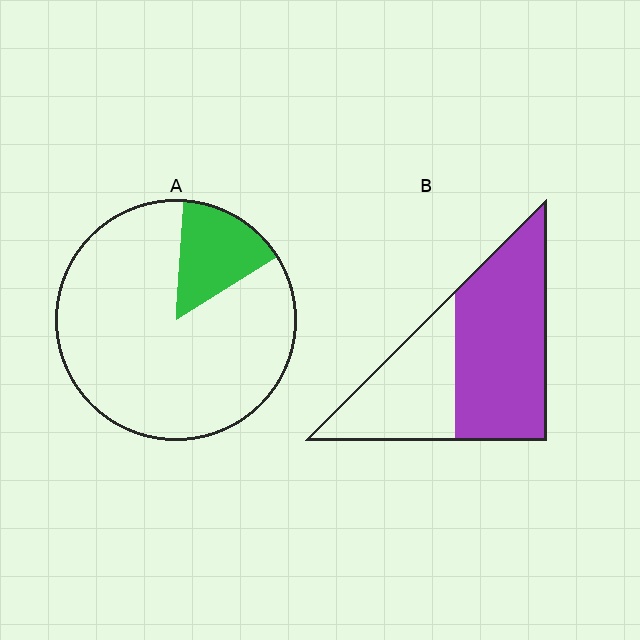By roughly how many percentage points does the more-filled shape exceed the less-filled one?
By roughly 45 percentage points (B over A).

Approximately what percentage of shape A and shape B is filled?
A is approximately 15% and B is approximately 60%.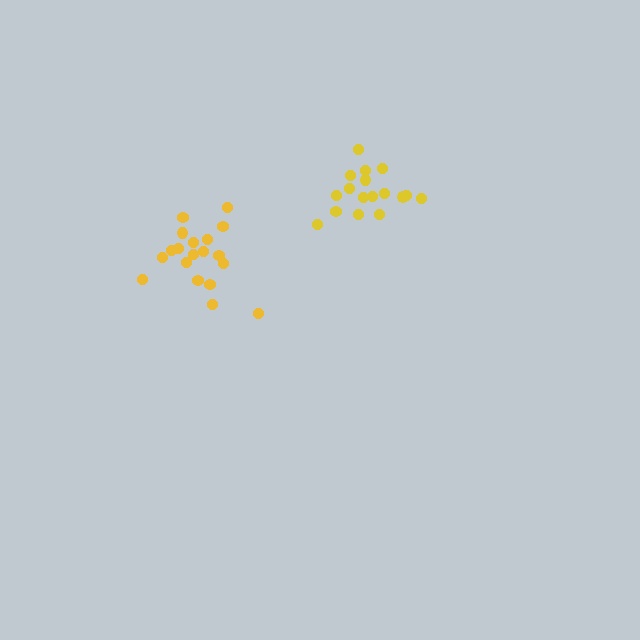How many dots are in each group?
Group 1: 19 dots, Group 2: 17 dots (36 total).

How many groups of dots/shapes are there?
There are 2 groups.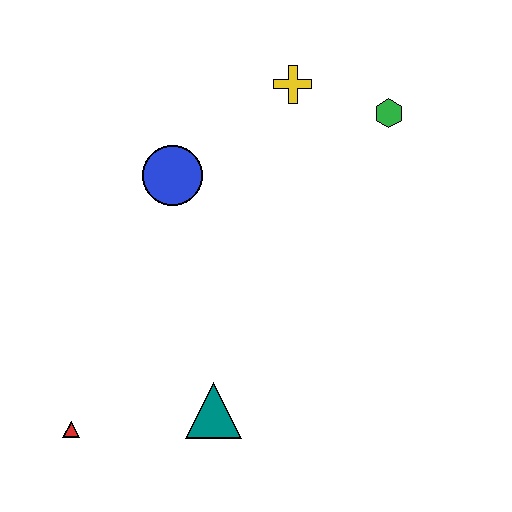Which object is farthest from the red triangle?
The green hexagon is farthest from the red triangle.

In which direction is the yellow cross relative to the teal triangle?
The yellow cross is above the teal triangle.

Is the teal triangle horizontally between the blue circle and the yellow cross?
Yes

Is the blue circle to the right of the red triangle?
Yes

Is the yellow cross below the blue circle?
No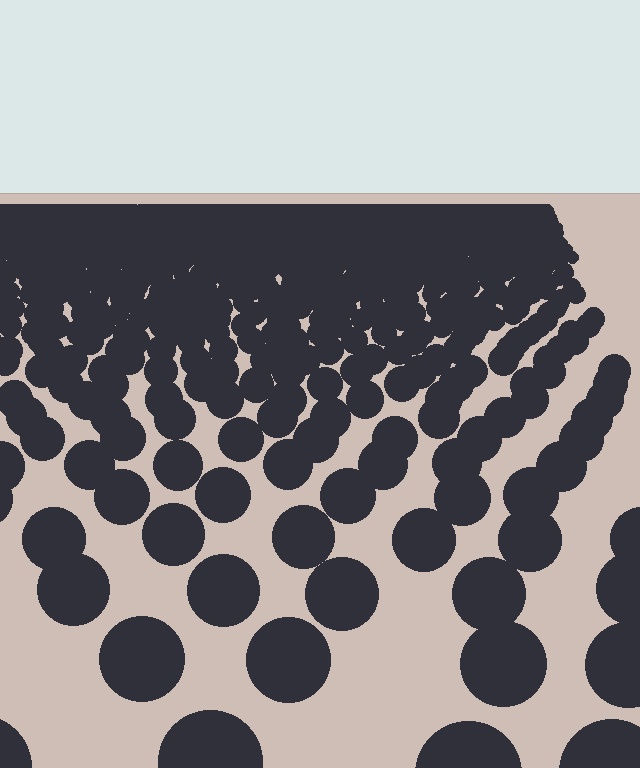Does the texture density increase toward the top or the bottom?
Density increases toward the top.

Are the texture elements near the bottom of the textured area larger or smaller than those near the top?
Larger. Near the bottom, elements are closer to the viewer and appear at a bigger on-screen size.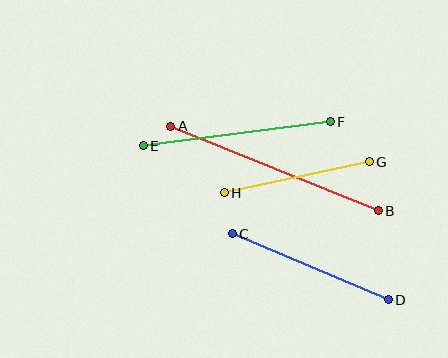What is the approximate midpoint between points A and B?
The midpoint is at approximately (275, 168) pixels.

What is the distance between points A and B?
The distance is approximately 224 pixels.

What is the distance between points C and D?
The distance is approximately 170 pixels.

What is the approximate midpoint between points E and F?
The midpoint is at approximately (237, 134) pixels.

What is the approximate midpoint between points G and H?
The midpoint is at approximately (297, 177) pixels.